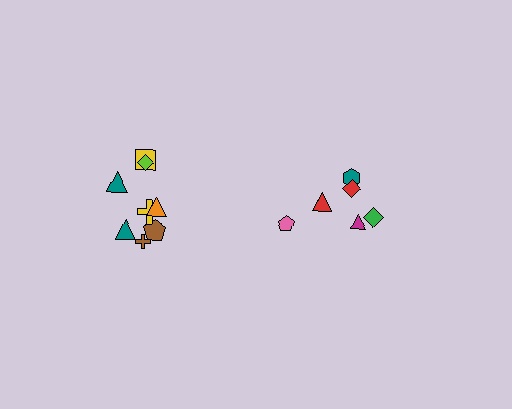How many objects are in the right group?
There are 6 objects.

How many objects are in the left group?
There are 8 objects.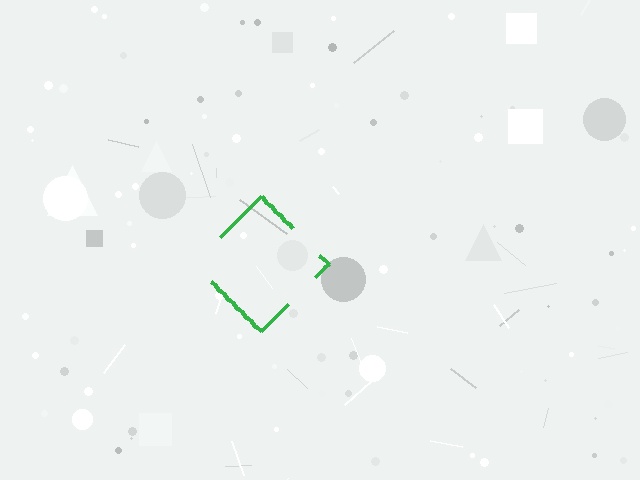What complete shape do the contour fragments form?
The contour fragments form a diamond.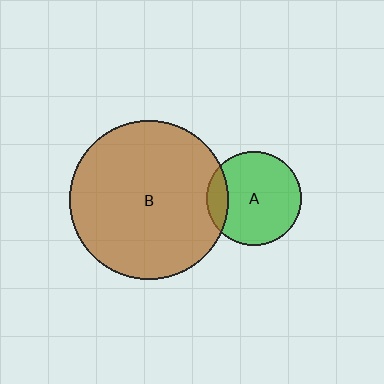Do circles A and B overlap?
Yes.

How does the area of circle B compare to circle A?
Approximately 2.8 times.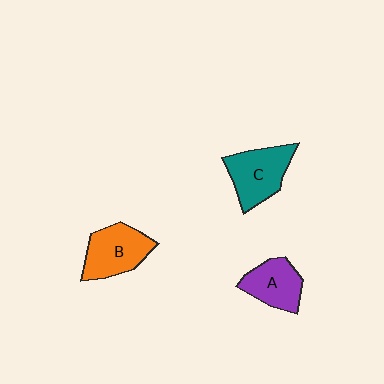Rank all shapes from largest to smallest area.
From largest to smallest: C (teal), B (orange), A (purple).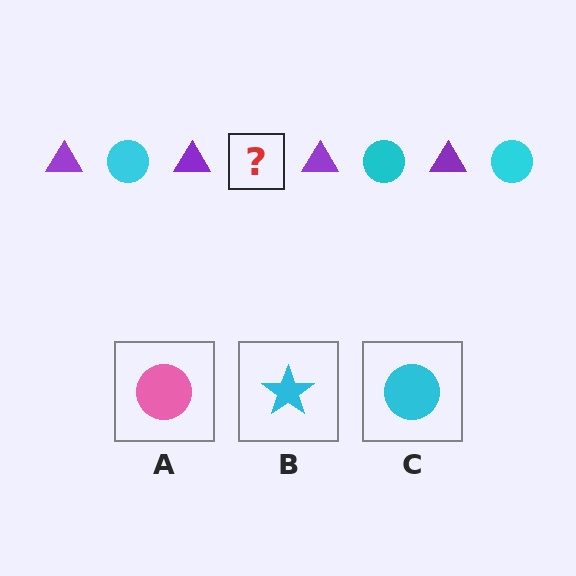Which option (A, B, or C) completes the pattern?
C.